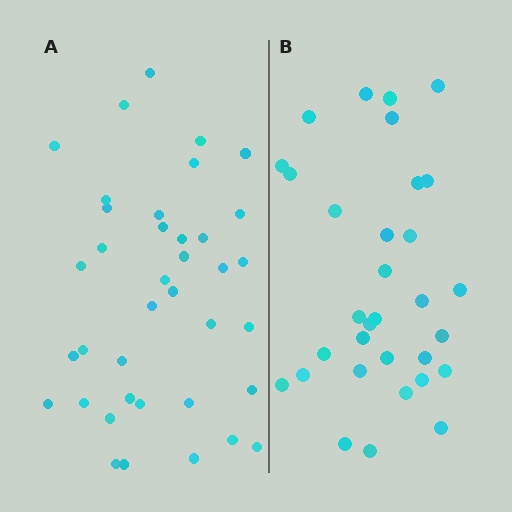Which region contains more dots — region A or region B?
Region A (the left region) has more dots.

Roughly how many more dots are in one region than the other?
Region A has about 6 more dots than region B.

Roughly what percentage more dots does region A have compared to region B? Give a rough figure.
About 20% more.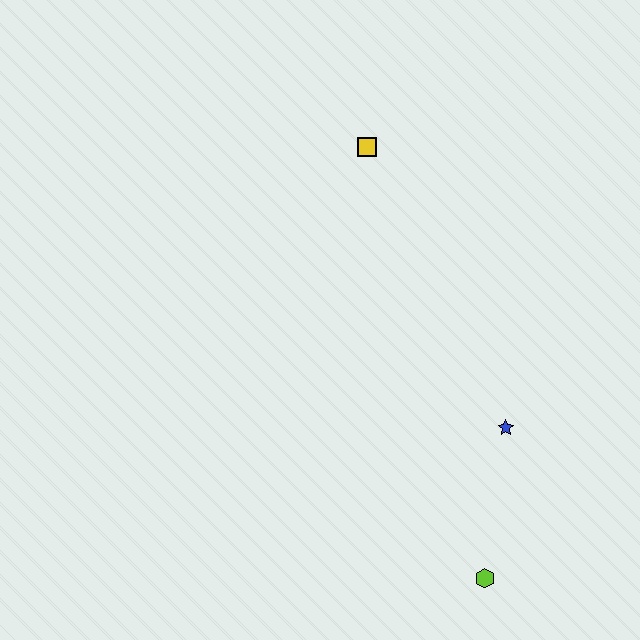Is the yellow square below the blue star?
No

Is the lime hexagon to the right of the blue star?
No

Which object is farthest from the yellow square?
The lime hexagon is farthest from the yellow square.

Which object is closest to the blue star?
The lime hexagon is closest to the blue star.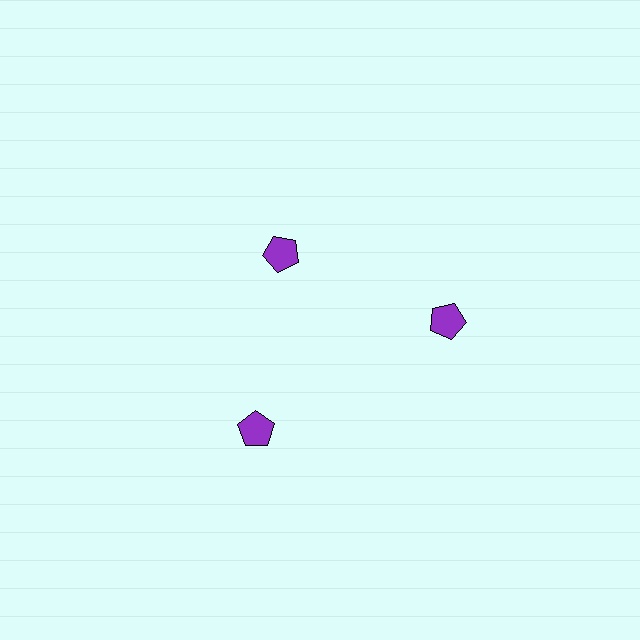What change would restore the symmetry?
The symmetry would be restored by moving it outward, back onto the ring so that all 3 pentagons sit at equal angles and equal distance from the center.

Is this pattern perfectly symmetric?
No. The 3 purple pentagons are arranged in a ring, but one element near the 11 o'clock position is pulled inward toward the center, breaking the 3-fold rotational symmetry.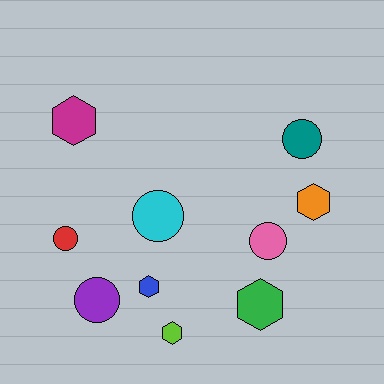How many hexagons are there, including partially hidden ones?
There are 5 hexagons.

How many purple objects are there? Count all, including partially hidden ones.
There is 1 purple object.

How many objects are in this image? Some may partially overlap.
There are 10 objects.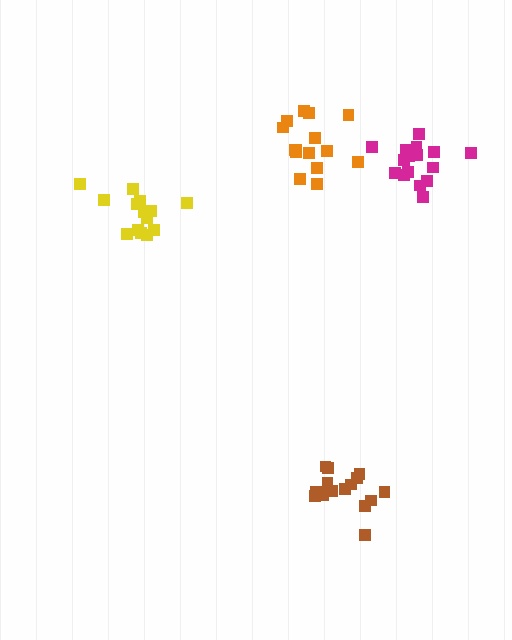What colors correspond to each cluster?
The clusters are colored: magenta, orange, brown, yellow.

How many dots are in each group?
Group 1: 16 dots, Group 2: 15 dots, Group 3: 15 dots, Group 4: 14 dots (60 total).